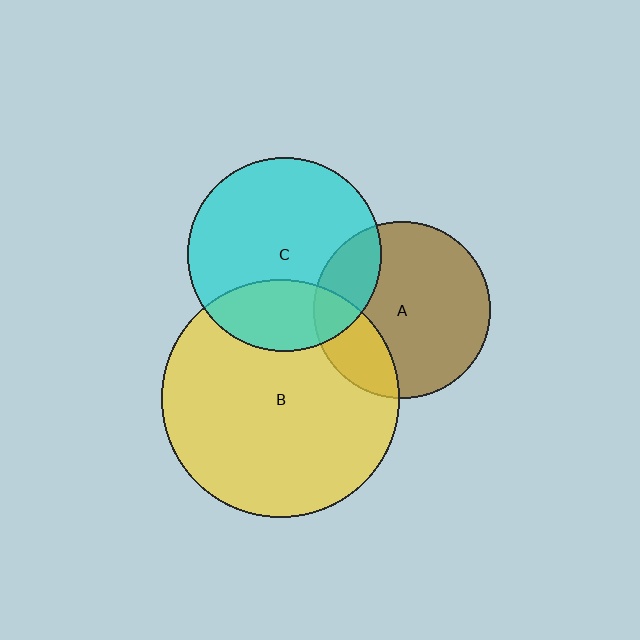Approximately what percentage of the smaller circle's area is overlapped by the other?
Approximately 25%.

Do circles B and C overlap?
Yes.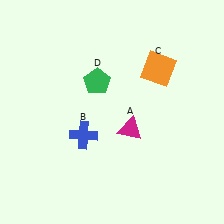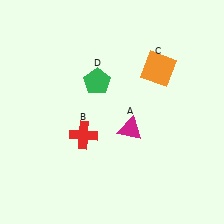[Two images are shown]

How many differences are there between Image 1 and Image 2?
There is 1 difference between the two images.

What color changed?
The cross (B) changed from blue in Image 1 to red in Image 2.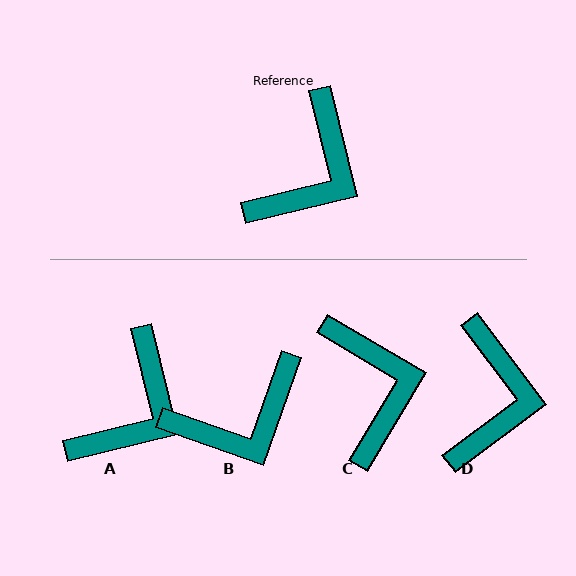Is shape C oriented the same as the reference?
No, it is off by about 46 degrees.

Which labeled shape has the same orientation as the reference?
A.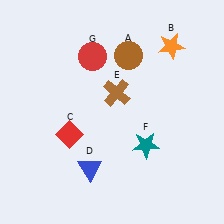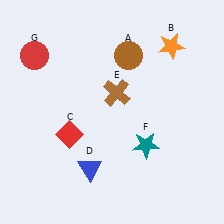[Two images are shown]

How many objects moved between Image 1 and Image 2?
1 object moved between the two images.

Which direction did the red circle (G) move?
The red circle (G) moved left.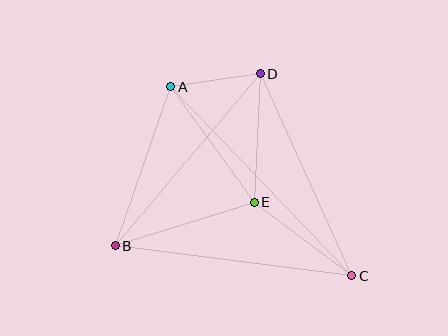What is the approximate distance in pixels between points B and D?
The distance between B and D is approximately 225 pixels.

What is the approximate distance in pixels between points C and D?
The distance between C and D is approximately 222 pixels.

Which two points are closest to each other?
Points A and D are closest to each other.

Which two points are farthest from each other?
Points A and C are farthest from each other.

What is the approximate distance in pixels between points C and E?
The distance between C and E is approximately 123 pixels.